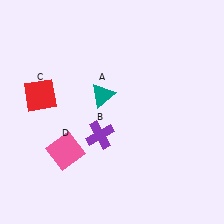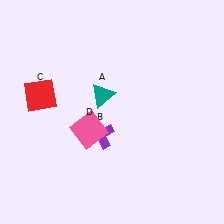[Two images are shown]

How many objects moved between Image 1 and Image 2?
1 object moved between the two images.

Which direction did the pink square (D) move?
The pink square (D) moved right.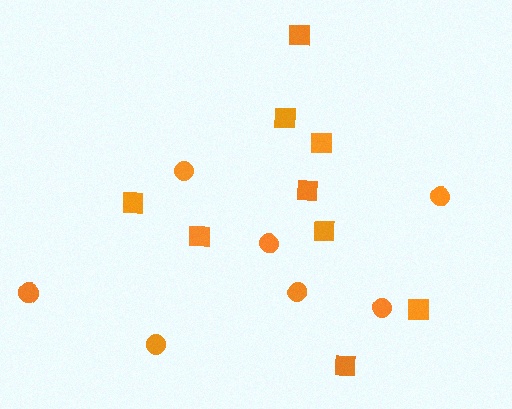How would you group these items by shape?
There are 2 groups: one group of squares (9) and one group of circles (7).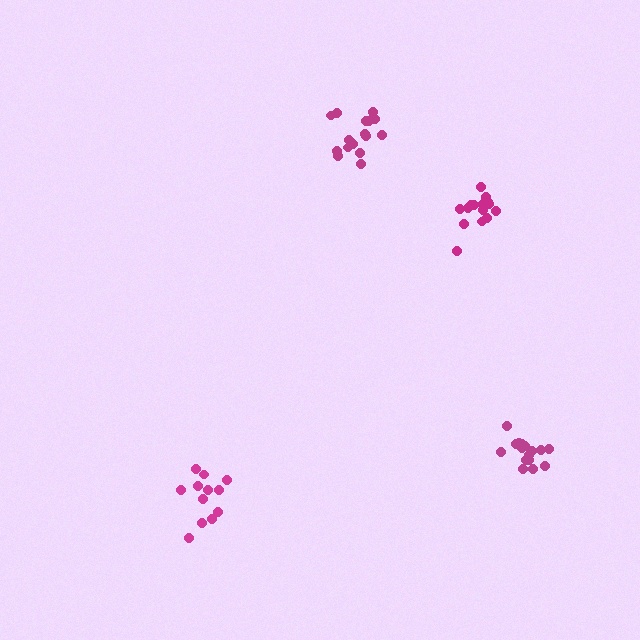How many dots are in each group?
Group 1: 12 dots, Group 2: 17 dots, Group 3: 15 dots, Group 4: 17 dots (61 total).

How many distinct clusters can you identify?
There are 4 distinct clusters.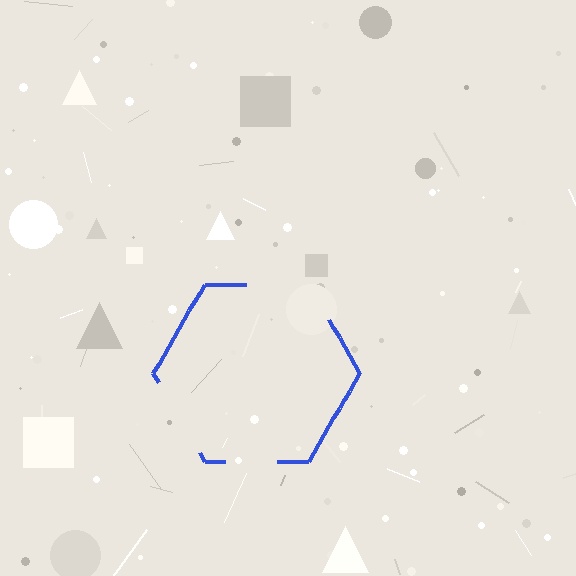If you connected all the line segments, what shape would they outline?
They would outline a hexagon.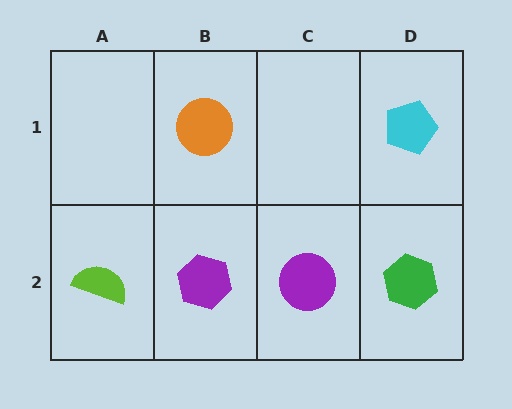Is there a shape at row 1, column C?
No, that cell is empty.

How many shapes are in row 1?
2 shapes.